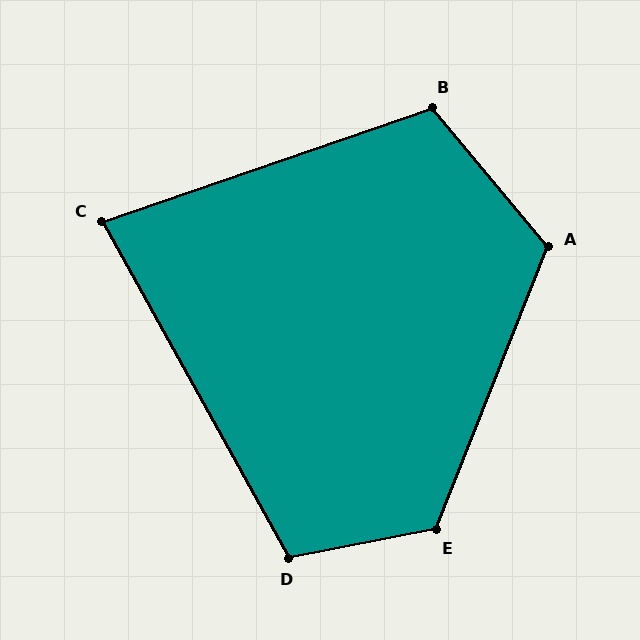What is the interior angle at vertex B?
Approximately 111 degrees (obtuse).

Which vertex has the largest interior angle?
E, at approximately 122 degrees.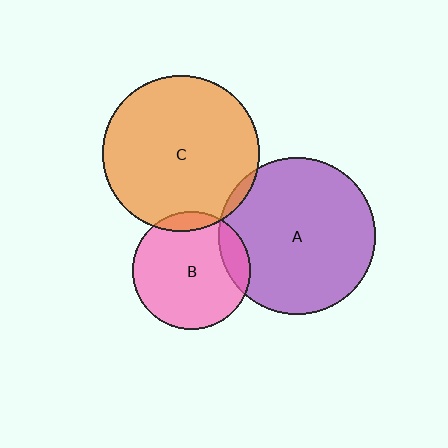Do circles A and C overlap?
Yes.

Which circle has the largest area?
Circle A (purple).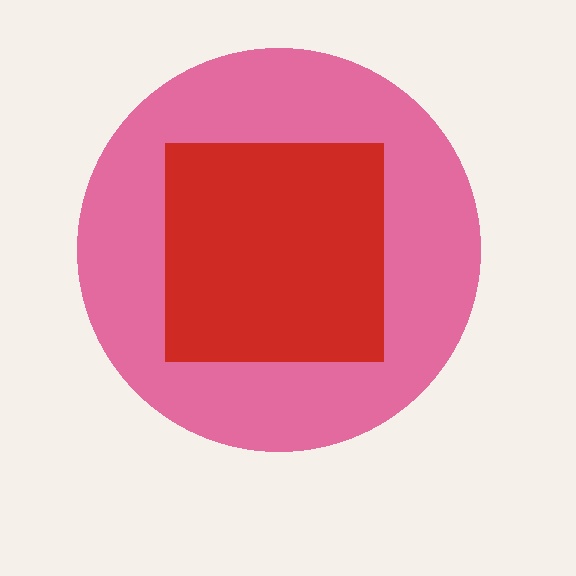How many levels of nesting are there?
2.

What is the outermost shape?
The pink circle.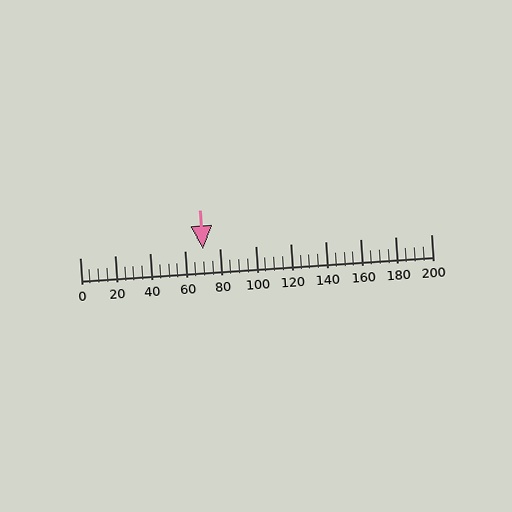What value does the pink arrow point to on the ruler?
The pink arrow points to approximately 70.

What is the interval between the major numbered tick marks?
The major tick marks are spaced 20 units apart.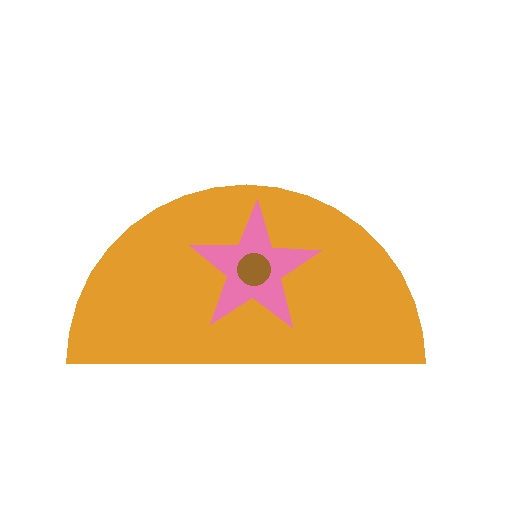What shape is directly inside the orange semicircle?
The pink star.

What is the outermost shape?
The orange semicircle.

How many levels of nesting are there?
3.